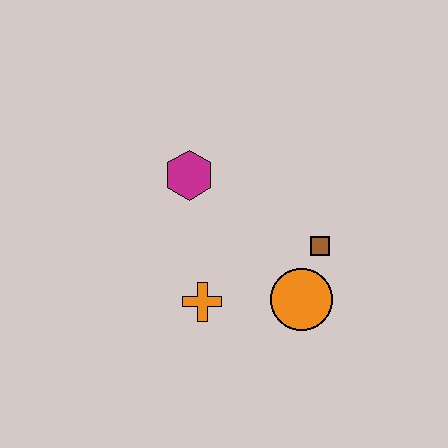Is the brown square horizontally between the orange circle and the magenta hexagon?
No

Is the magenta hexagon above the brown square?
Yes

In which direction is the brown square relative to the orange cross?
The brown square is to the right of the orange cross.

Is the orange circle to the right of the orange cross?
Yes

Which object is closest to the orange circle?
The brown square is closest to the orange circle.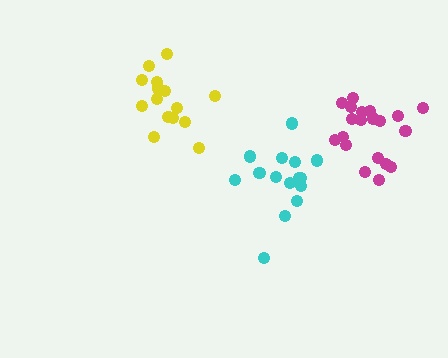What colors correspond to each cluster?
The clusters are colored: yellow, magenta, cyan.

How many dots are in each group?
Group 1: 15 dots, Group 2: 20 dots, Group 3: 15 dots (50 total).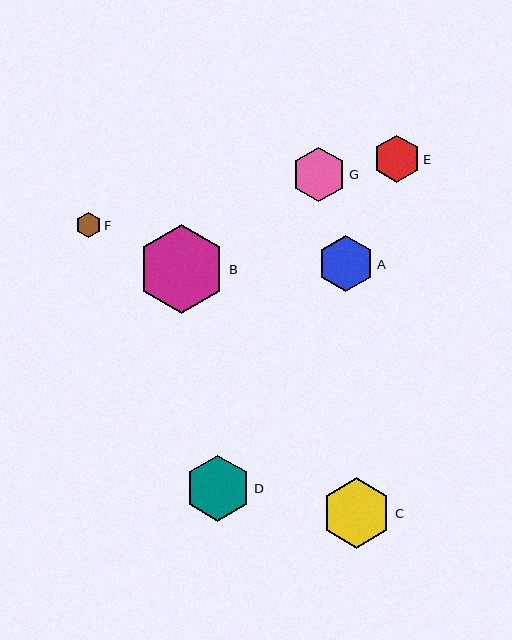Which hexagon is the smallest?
Hexagon F is the smallest with a size of approximately 25 pixels.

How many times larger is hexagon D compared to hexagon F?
Hexagon D is approximately 2.6 times the size of hexagon F.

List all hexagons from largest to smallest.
From largest to smallest: B, C, D, A, G, E, F.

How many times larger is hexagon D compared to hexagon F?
Hexagon D is approximately 2.6 times the size of hexagon F.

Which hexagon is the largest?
Hexagon B is the largest with a size of approximately 88 pixels.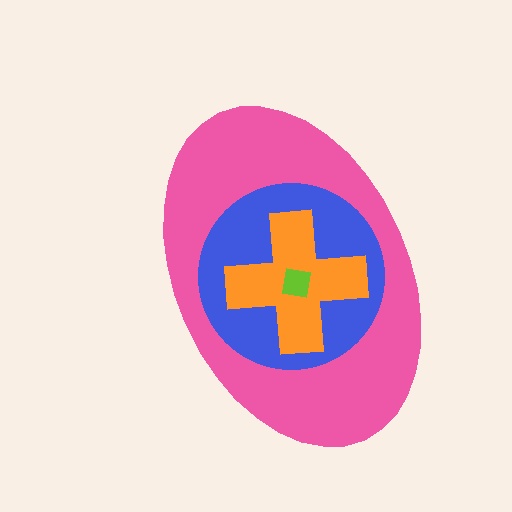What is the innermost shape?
The lime square.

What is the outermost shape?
The pink ellipse.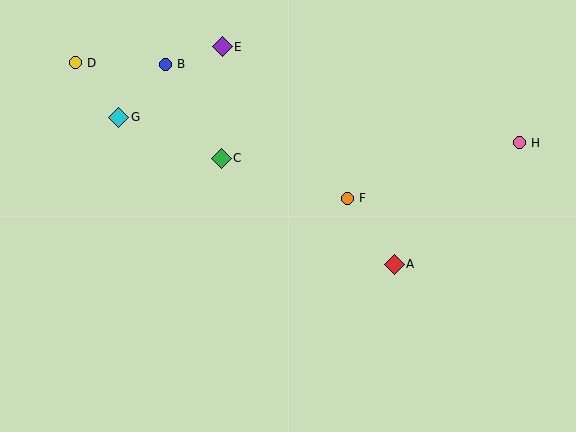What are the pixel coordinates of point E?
Point E is at (222, 47).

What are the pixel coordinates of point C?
Point C is at (221, 158).